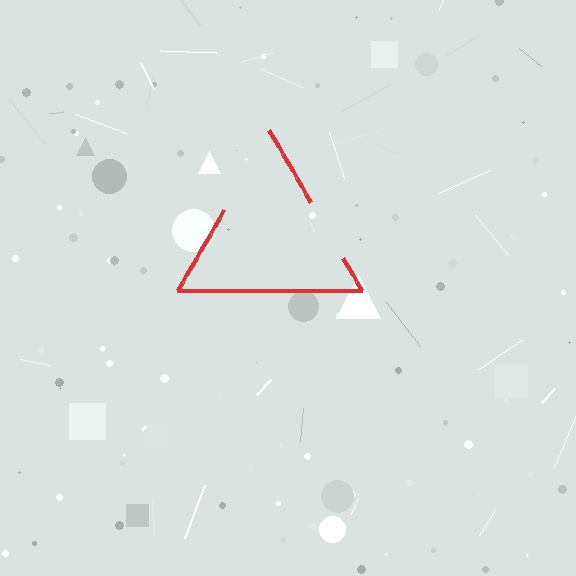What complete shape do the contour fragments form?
The contour fragments form a triangle.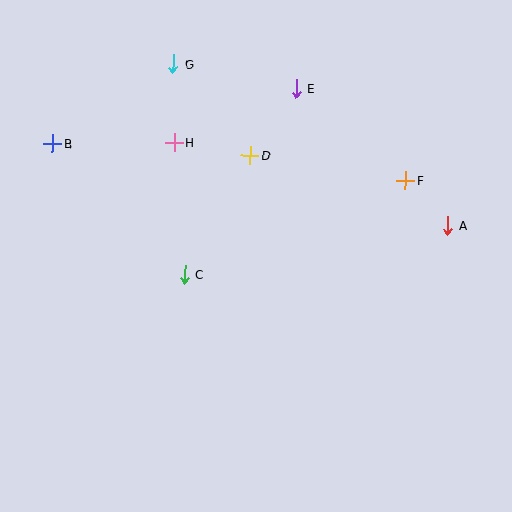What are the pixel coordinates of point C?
Point C is at (185, 275).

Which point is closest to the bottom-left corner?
Point C is closest to the bottom-left corner.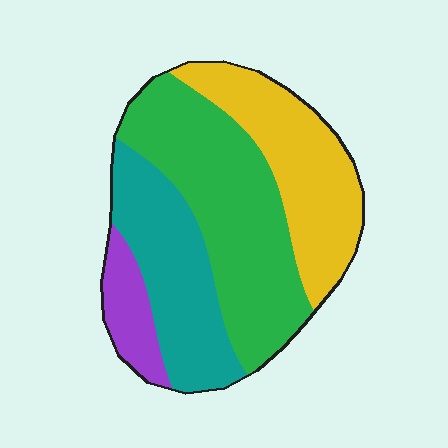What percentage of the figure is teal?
Teal takes up between a quarter and a half of the figure.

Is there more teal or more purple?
Teal.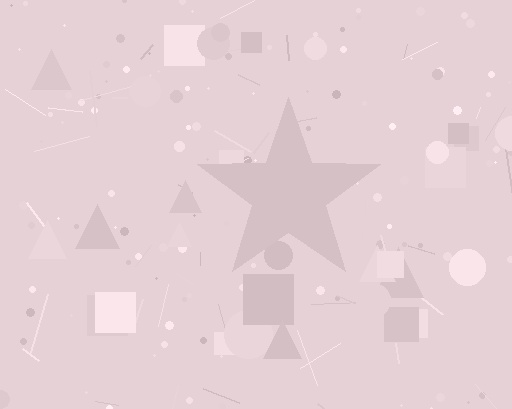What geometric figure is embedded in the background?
A star is embedded in the background.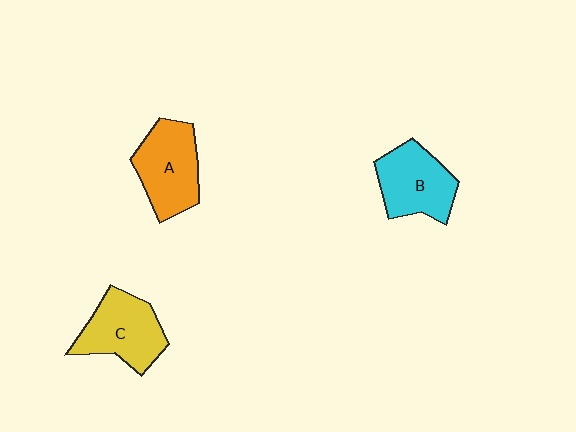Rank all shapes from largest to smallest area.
From largest to smallest: A (orange), C (yellow), B (cyan).